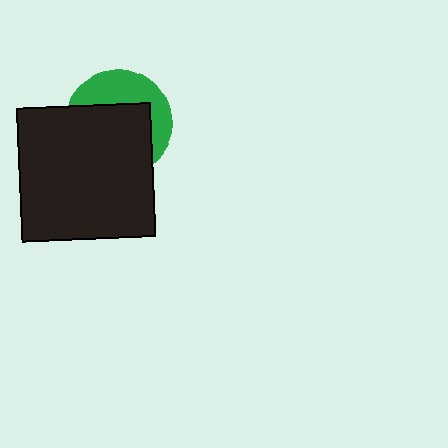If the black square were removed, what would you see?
You would see the complete green circle.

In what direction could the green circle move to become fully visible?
The green circle could move toward the upper-right. That would shift it out from behind the black square entirely.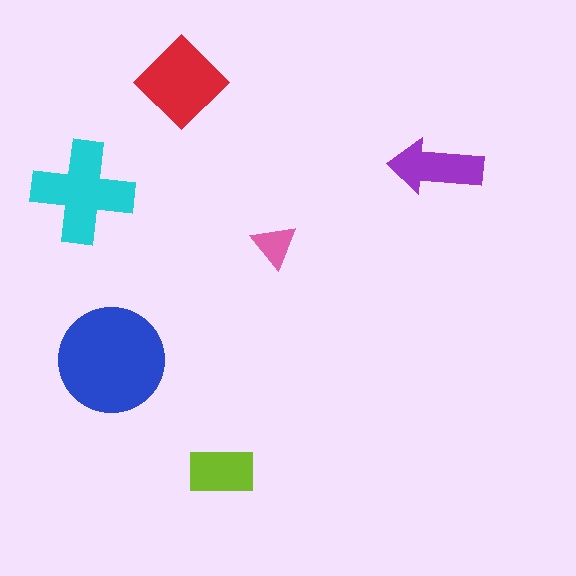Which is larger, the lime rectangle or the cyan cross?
The cyan cross.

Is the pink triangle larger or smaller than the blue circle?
Smaller.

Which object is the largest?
The blue circle.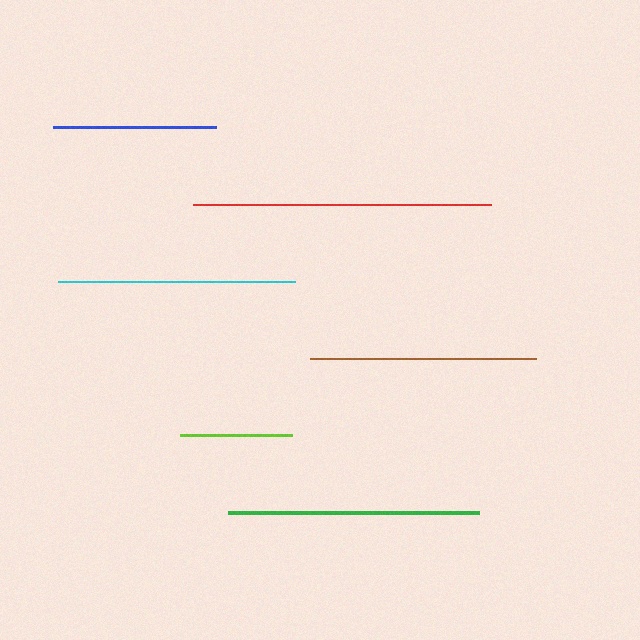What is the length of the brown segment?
The brown segment is approximately 226 pixels long.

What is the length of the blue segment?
The blue segment is approximately 163 pixels long.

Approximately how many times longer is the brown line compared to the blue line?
The brown line is approximately 1.4 times the length of the blue line.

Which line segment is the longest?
The red line is the longest at approximately 298 pixels.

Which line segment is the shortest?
The lime line is the shortest at approximately 112 pixels.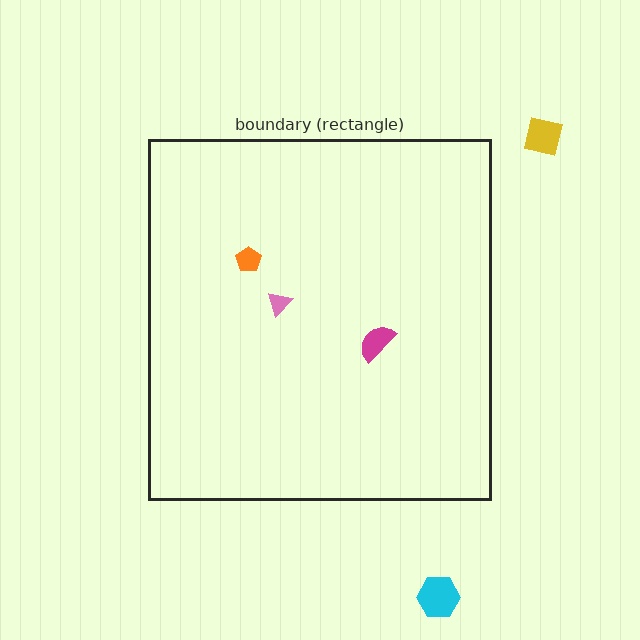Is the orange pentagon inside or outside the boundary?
Inside.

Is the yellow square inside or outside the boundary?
Outside.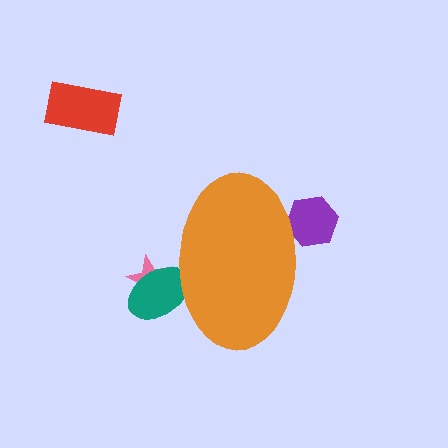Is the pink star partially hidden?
Yes, the pink star is partially hidden behind the orange ellipse.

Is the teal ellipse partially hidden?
Yes, the teal ellipse is partially hidden behind the orange ellipse.